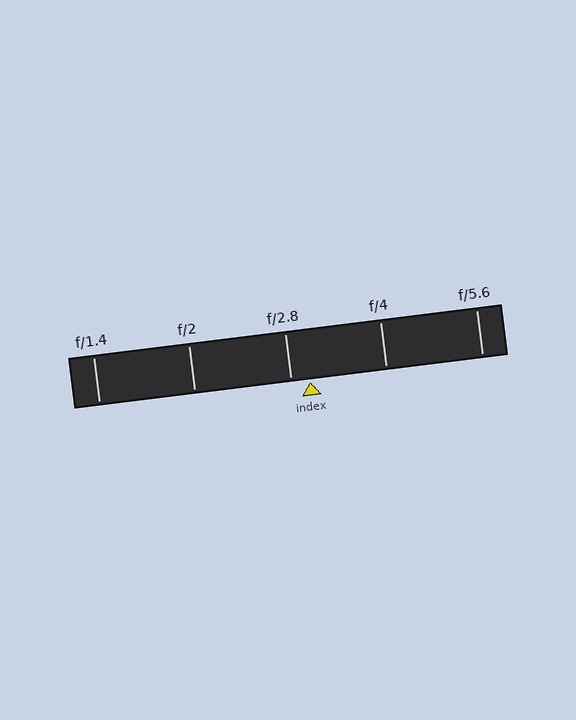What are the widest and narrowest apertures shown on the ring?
The widest aperture shown is f/1.4 and the narrowest is f/5.6.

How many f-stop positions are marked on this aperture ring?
There are 5 f-stop positions marked.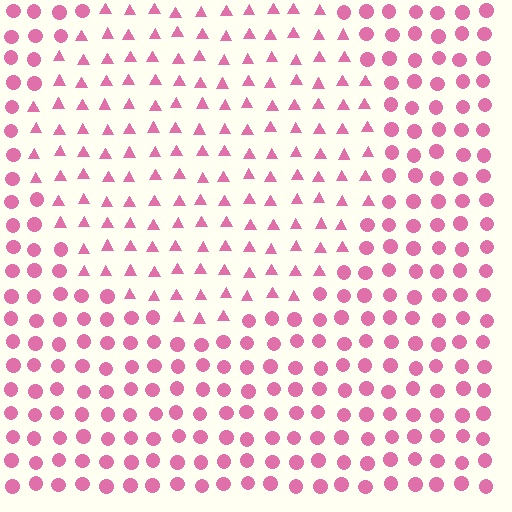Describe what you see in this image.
The image is filled with small pink elements arranged in a uniform grid. A circle-shaped region contains triangles, while the surrounding area contains circles. The boundary is defined purely by the change in element shape.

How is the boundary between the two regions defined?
The boundary is defined by a change in element shape: triangles inside vs. circles outside. All elements share the same color and spacing.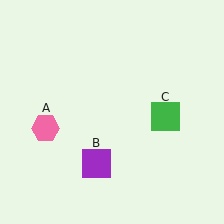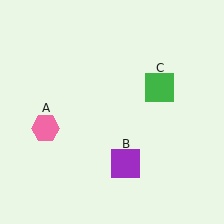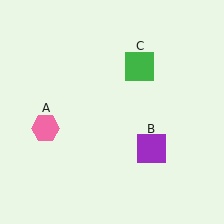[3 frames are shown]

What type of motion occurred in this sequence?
The purple square (object B), green square (object C) rotated counterclockwise around the center of the scene.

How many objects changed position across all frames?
2 objects changed position: purple square (object B), green square (object C).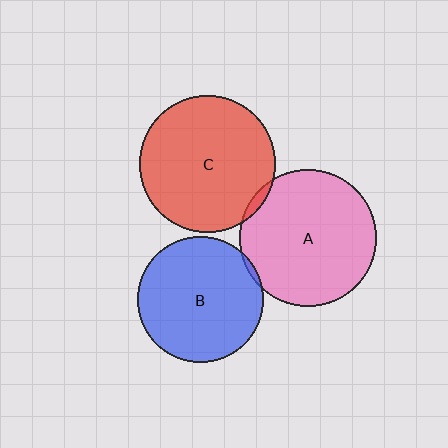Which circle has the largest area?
Circle A (pink).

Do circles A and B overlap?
Yes.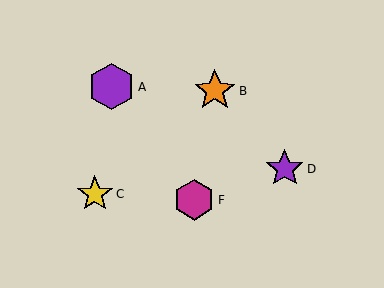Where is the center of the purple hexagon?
The center of the purple hexagon is at (112, 87).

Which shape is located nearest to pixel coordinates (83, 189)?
The yellow star (labeled C) at (95, 194) is nearest to that location.